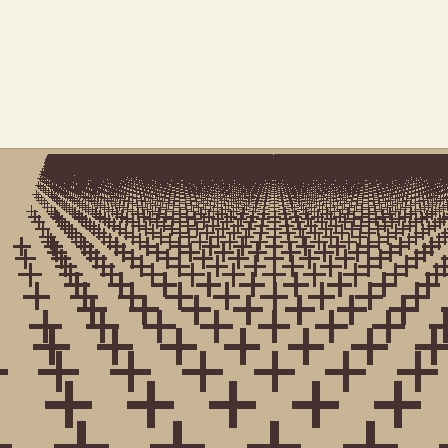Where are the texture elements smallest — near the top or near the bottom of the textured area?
Near the top.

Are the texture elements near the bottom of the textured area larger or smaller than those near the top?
Larger. Near the bottom, elements are closer to the viewer and appear at a bigger on-screen size.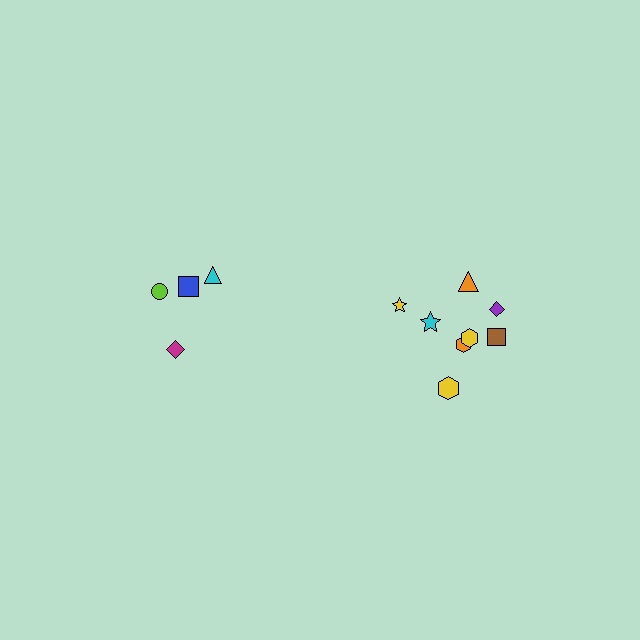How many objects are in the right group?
There are 8 objects.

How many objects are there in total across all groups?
There are 12 objects.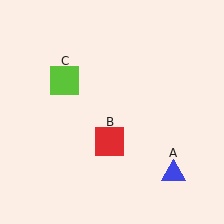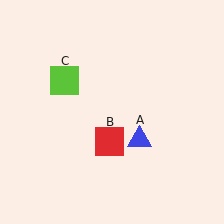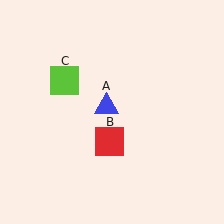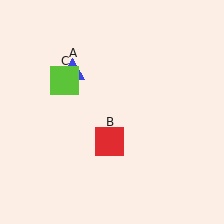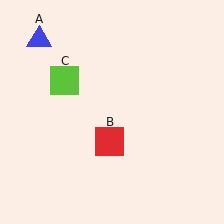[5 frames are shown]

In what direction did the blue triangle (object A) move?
The blue triangle (object A) moved up and to the left.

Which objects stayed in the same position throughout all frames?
Red square (object B) and lime square (object C) remained stationary.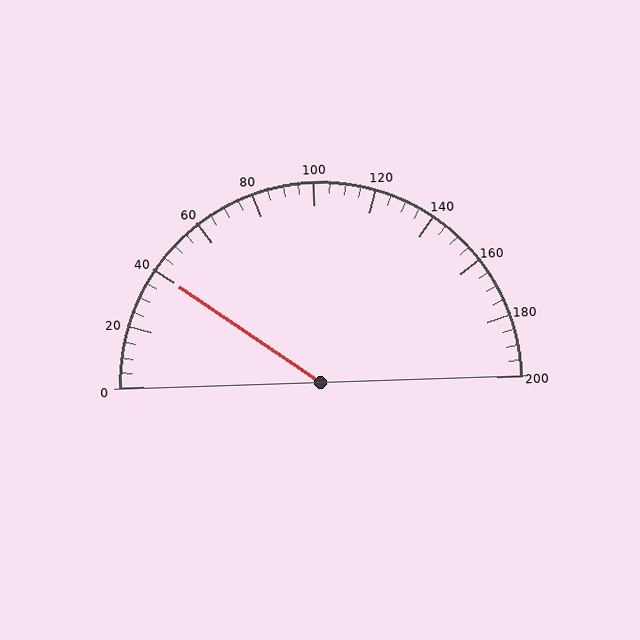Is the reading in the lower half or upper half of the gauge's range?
The reading is in the lower half of the range (0 to 200).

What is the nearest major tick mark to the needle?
The nearest major tick mark is 40.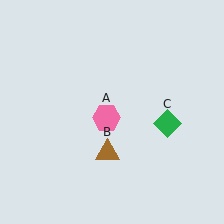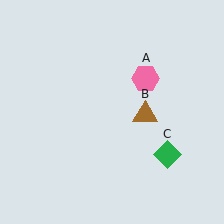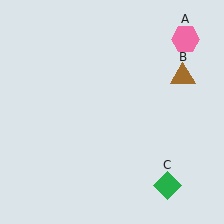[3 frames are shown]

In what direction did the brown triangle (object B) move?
The brown triangle (object B) moved up and to the right.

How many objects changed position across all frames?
3 objects changed position: pink hexagon (object A), brown triangle (object B), green diamond (object C).